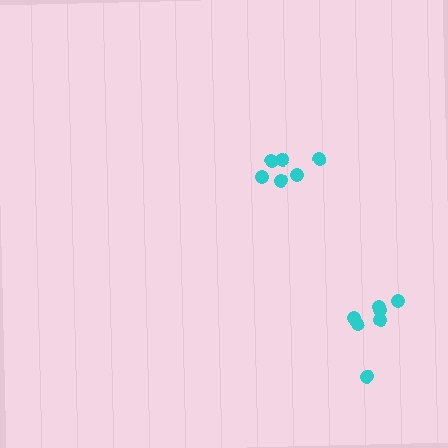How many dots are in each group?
Group 1: 6 dots, Group 2: 7 dots (13 total).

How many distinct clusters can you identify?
There are 2 distinct clusters.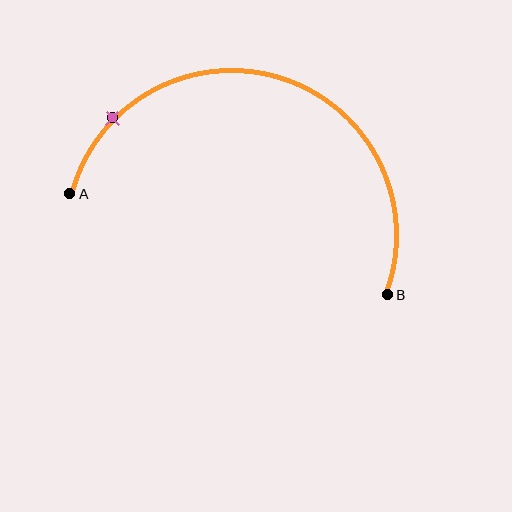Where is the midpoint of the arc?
The arc midpoint is the point on the curve farthest from the straight line joining A and B. It sits above that line.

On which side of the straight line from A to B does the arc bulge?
The arc bulges above the straight line connecting A and B.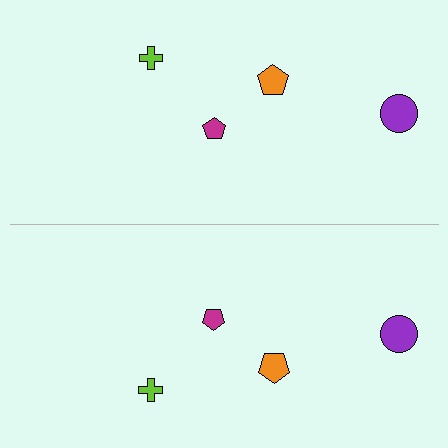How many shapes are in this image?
There are 8 shapes in this image.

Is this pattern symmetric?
Yes, this pattern has bilateral (reflection) symmetry.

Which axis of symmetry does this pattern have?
The pattern has a horizontal axis of symmetry running through the center of the image.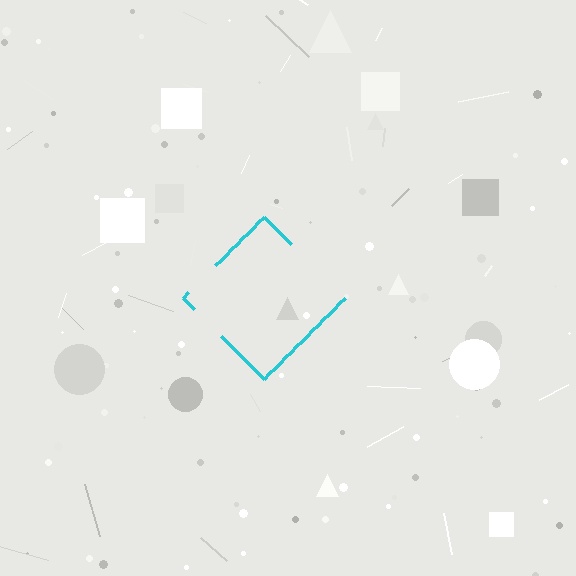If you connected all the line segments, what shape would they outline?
They would outline a diamond.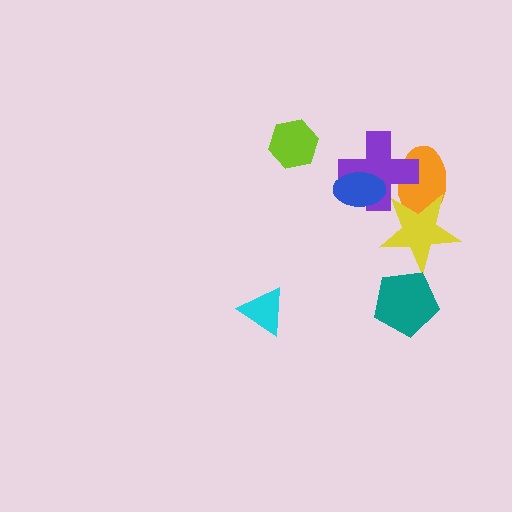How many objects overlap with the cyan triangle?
0 objects overlap with the cyan triangle.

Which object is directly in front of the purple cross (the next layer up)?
The blue ellipse is directly in front of the purple cross.